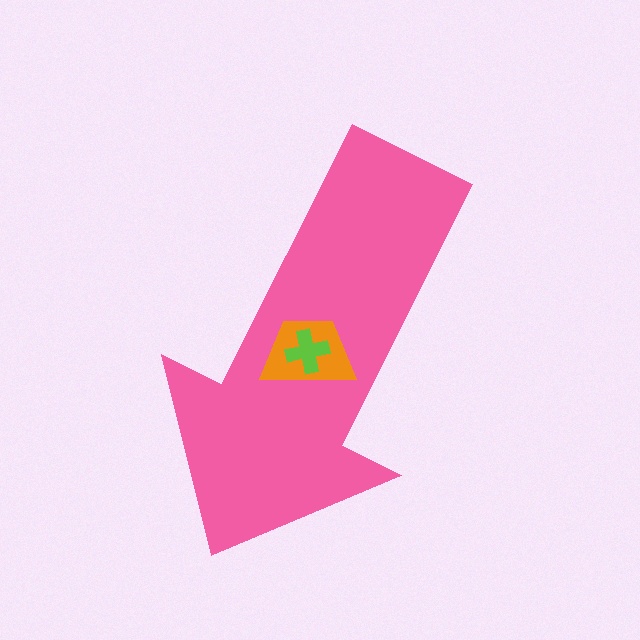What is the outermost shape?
The pink arrow.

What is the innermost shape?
The lime cross.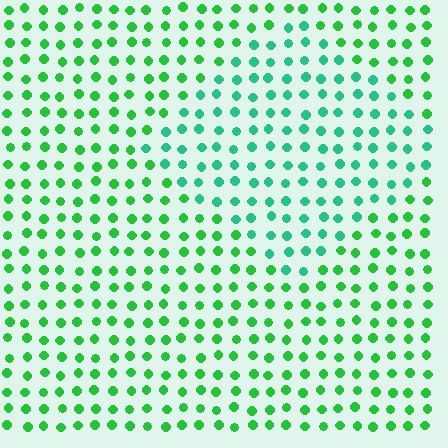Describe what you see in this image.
The image is filled with small green elements in a uniform arrangement. A diamond-shaped region is visible where the elements are tinted to a slightly different hue, forming a subtle color boundary.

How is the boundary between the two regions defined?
The boundary is defined purely by a slight shift in hue (about 31 degrees). Spacing, size, and orientation are identical on both sides.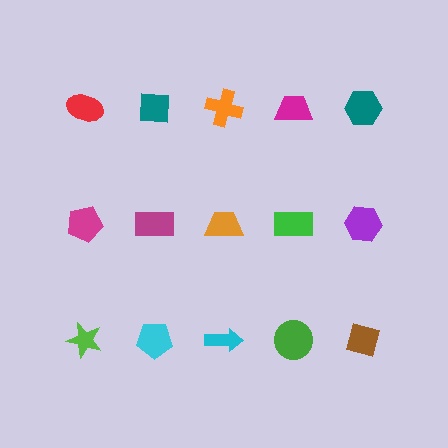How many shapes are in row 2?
5 shapes.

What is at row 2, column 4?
A green rectangle.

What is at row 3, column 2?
A cyan pentagon.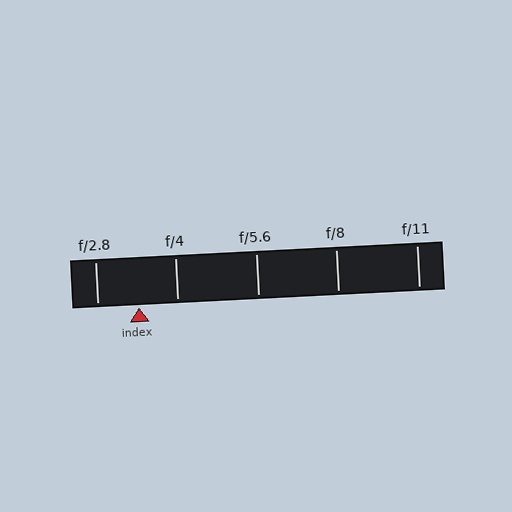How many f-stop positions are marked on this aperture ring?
There are 5 f-stop positions marked.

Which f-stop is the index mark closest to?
The index mark is closest to f/4.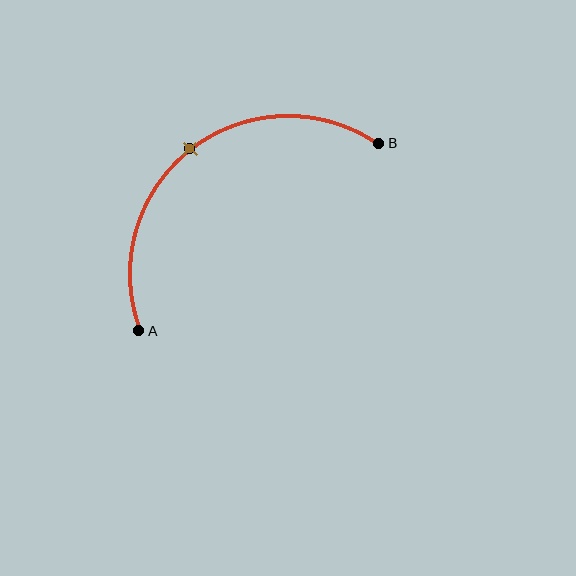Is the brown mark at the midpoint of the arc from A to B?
Yes. The brown mark lies on the arc at equal arc-length from both A and B — it is the arc midpoint.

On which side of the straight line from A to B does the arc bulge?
The arc bulges above and to the left of the straight line connecting A and B.